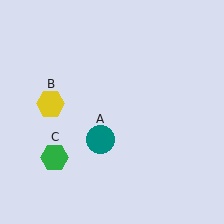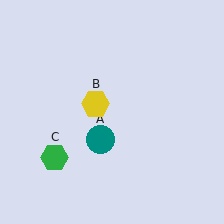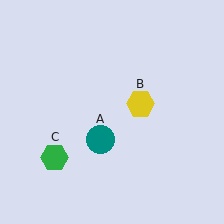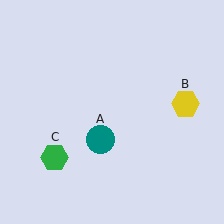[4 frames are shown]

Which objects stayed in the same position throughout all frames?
Teal circle (object A) and green hexagon (object C) remained stationary.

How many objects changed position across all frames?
1 object changed position: yellow hexagon (object B).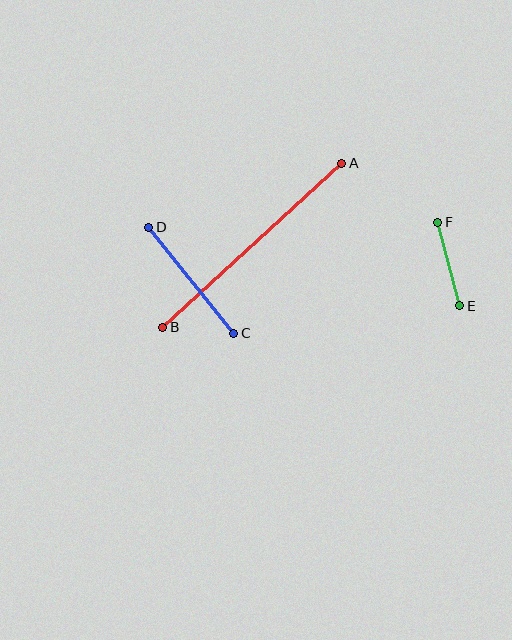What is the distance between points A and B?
The distance is approximately 243 pixels.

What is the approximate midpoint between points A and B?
The midpoint is at approximately (252, 245) pixels.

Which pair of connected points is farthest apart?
Points A and B are farthest apart.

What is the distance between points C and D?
The distance is approximately 136 pixels.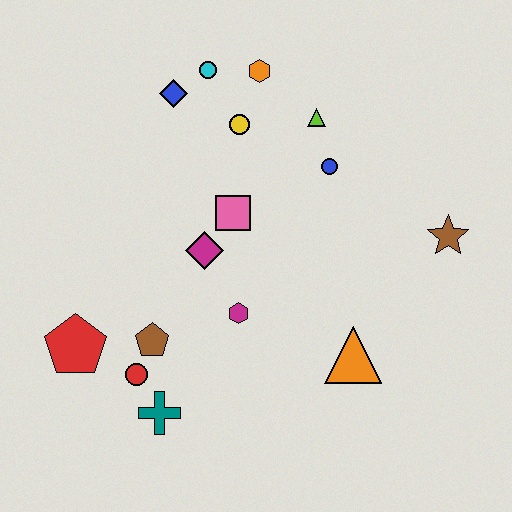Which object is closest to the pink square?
The magenta diamond is closest to the pink square.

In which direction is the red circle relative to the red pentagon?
The red circle is to the right of the red pentagon.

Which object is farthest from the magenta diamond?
The brown star is farthest from the magenta diamond.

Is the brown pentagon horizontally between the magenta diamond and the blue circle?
No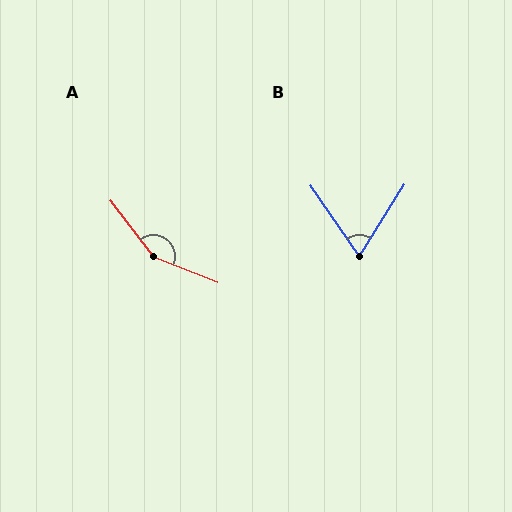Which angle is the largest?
A, at approximately 149 degrees.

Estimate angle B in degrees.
Approximately 67 degrees.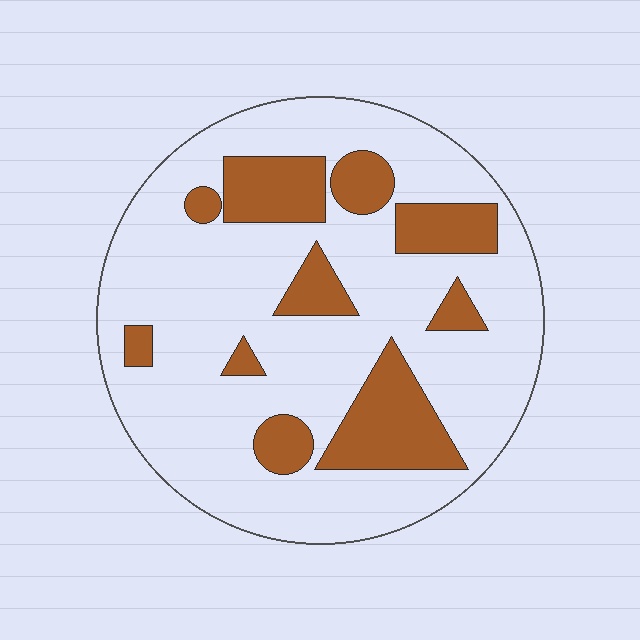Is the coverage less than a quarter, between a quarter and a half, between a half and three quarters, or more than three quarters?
Less than a quarter.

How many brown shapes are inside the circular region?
10.